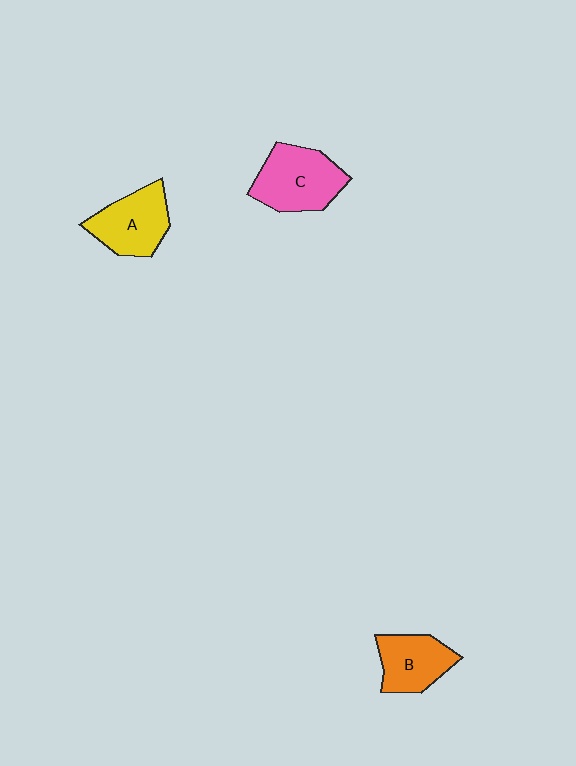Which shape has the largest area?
Shape C (pink).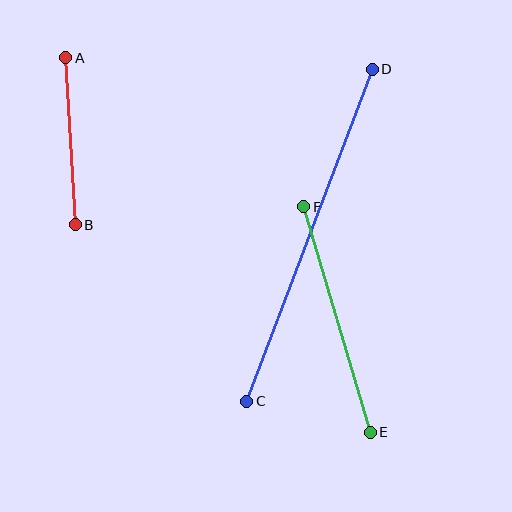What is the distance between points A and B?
The distance is approximately 167 pixels.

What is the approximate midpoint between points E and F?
The midpoint is at approximately (337, 320) pixels.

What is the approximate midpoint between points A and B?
The midpoint is at approximately (71, 141) pixels.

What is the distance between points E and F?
The distance is approximately 235 pixels.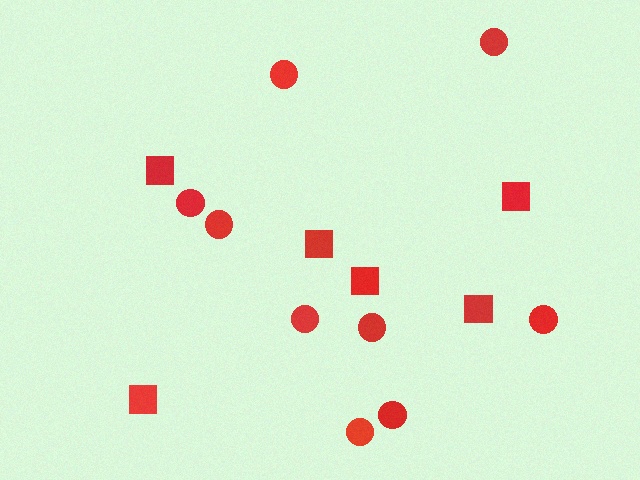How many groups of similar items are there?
There are 2 groups: one group of circles (9) and one group of squares (6).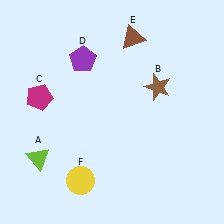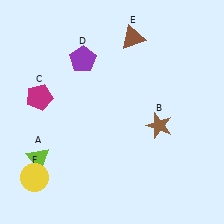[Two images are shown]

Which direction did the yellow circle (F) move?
The yellow circle (F) moved left.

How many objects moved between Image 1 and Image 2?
2 objects moved between the two images.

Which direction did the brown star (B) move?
The brown star (B) moved down.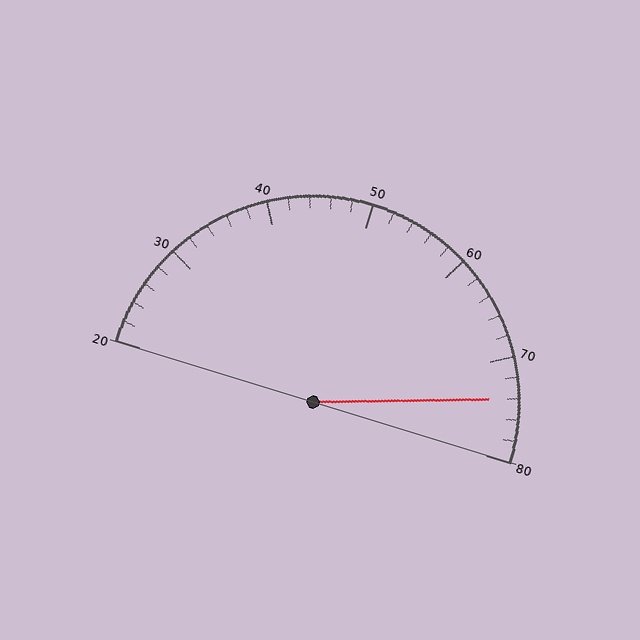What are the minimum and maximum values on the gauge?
The gauge ranges from 20 to 80.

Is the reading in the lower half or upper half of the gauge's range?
The reading is in the upper half of the range (20 to 80).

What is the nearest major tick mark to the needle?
The nearest major tick mark is 70.